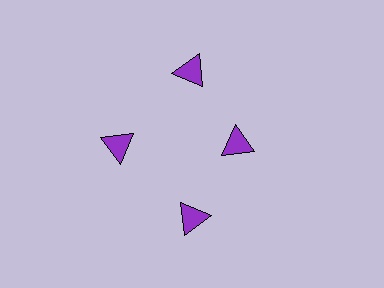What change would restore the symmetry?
The symmetry would be restored by moving it outward, back onto the ring so that all 4 triangles sit at equal angles and equal distance from the center.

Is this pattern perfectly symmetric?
No. The 4 purple triangles are arranged in a ring, but one element near the 3 o'clock position is pulled inward toward the center, breaking the 4-fold rotational symmetry.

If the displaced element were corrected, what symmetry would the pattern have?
It would have 4-fold rotational symmetry — the pattern would map onto itself every 90 degrees.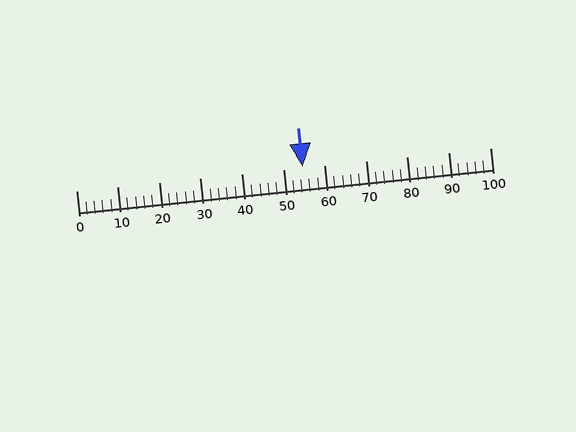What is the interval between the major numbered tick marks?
The major tick marks are spaced 10 units apart.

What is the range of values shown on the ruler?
The ruler shows values from 0 to 100.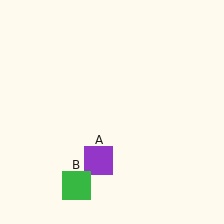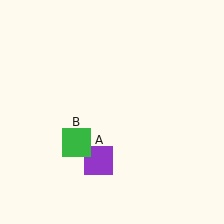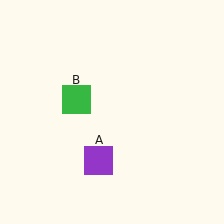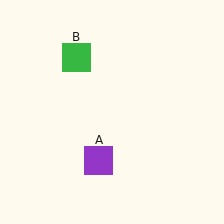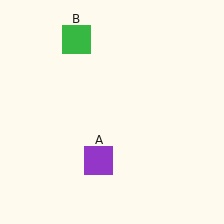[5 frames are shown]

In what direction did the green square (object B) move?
The green square (object B) moved up.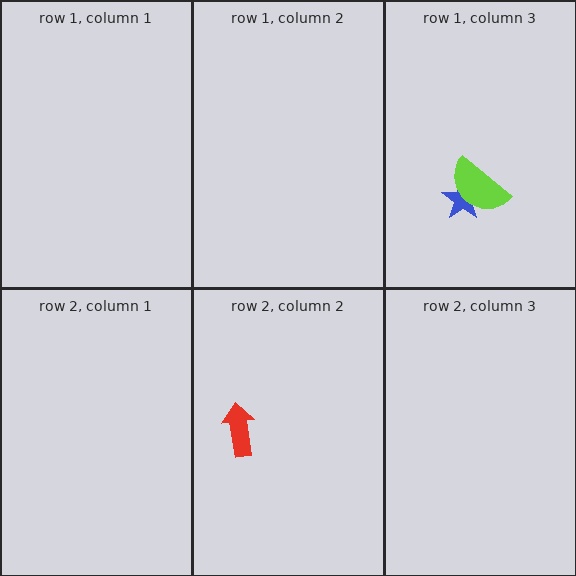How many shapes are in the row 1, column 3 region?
2.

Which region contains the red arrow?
The row 2, column 2 region.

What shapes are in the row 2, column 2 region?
The red arrow.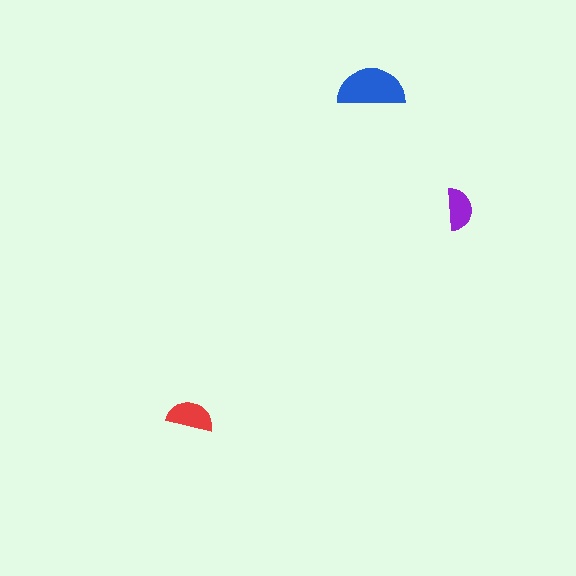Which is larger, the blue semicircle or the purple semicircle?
The blue one.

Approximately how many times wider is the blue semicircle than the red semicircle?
About 1.5 times wider.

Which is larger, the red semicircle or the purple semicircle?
The red one.